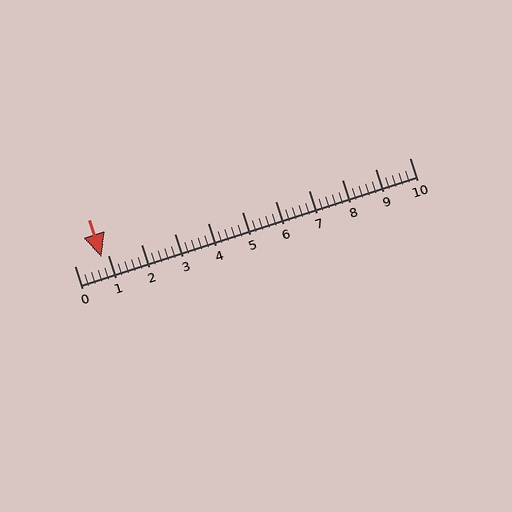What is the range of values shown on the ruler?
The ruler shows values from 0 to 10.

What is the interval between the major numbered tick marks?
The major tick marks are spaced 1 units apart.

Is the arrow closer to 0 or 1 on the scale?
The arrow is closer to 1.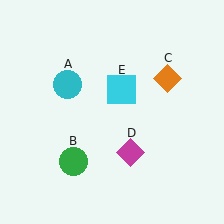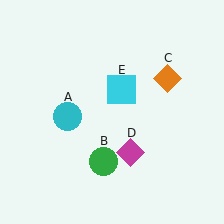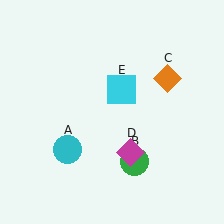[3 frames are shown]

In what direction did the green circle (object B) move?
The green circle (object B) moved right.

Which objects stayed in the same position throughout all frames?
Orange diamond (object C) and magenta diamond (object D) and cyan square (object E) remained stationary.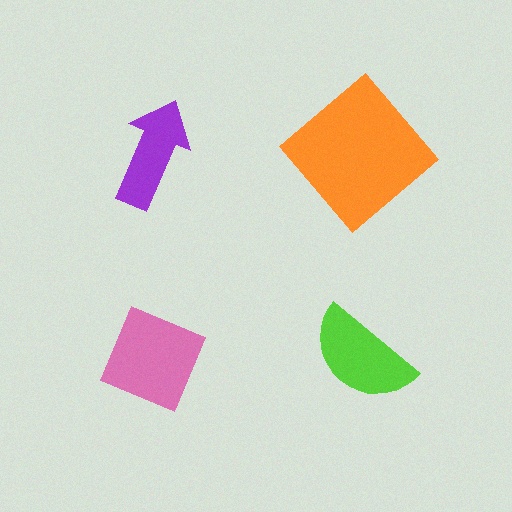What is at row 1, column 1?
A purple arrow.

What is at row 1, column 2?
An orange diamond.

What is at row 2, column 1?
A pink diamond.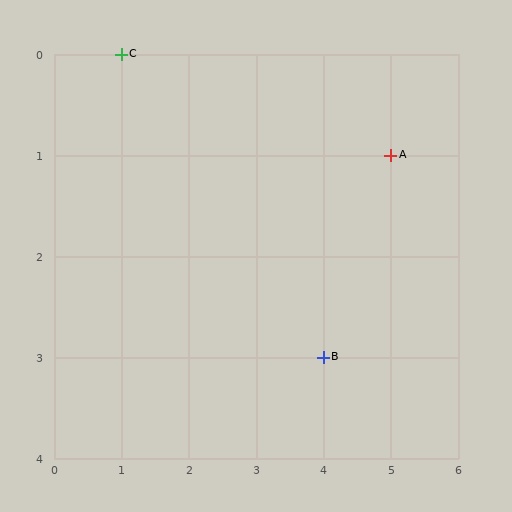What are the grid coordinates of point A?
Point A is at grid coordinates (5, 1).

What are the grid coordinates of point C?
Point C is at grid coordinates (1, 0).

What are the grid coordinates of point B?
Point B is at grid coordinates (4, 3).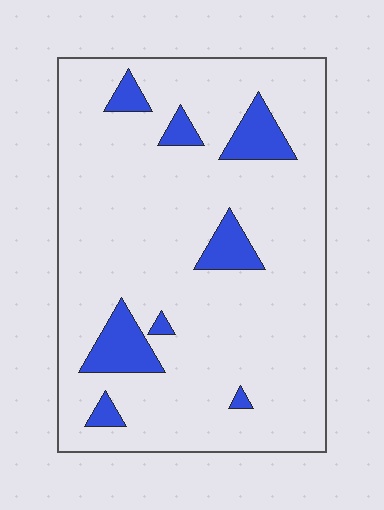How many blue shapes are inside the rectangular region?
8.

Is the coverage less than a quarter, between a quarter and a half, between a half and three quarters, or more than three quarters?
Less than a quarter.